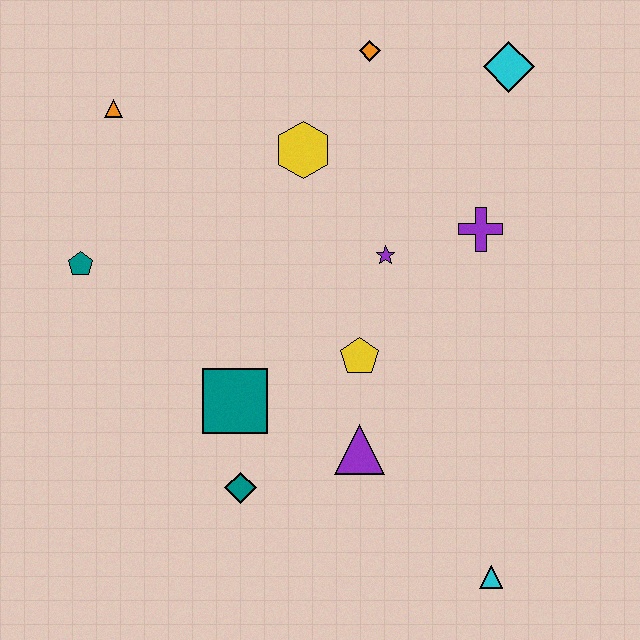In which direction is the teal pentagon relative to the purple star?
The teal pentagon is to the left of the purple star.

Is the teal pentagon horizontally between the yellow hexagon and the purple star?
No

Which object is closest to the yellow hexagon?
The orange diamond is closest to the yellow hexagon.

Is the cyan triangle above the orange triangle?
No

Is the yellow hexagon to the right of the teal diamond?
Yes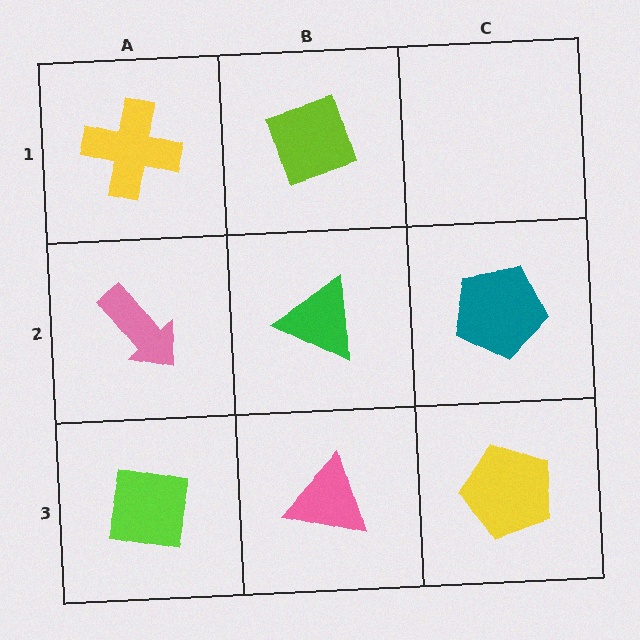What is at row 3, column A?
A lime square.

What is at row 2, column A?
A pink arrow.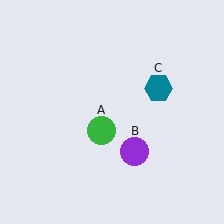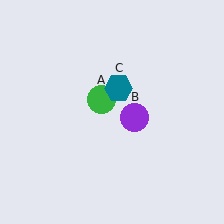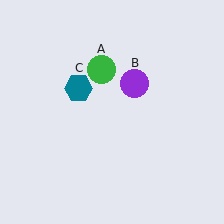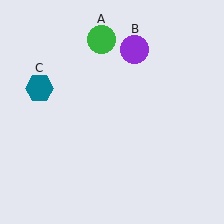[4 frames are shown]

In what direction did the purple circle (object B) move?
The purple circle (object B) moved up.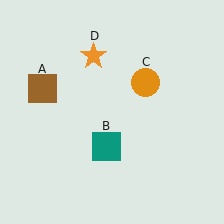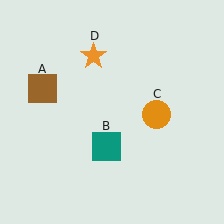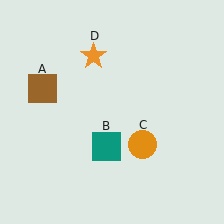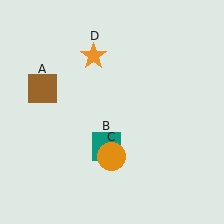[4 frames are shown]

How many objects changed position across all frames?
1 object changed position: orange circle (object C).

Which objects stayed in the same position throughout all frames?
Brown square (object A) and teal square (object B) and orange star (object D) remained stationary.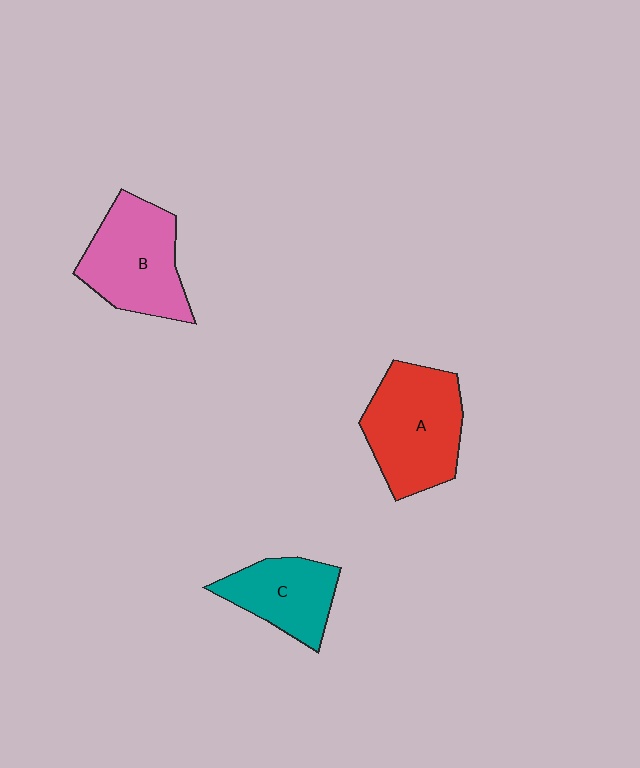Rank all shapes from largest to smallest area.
From largest to smallest: A (red), B (pink), C (teal).